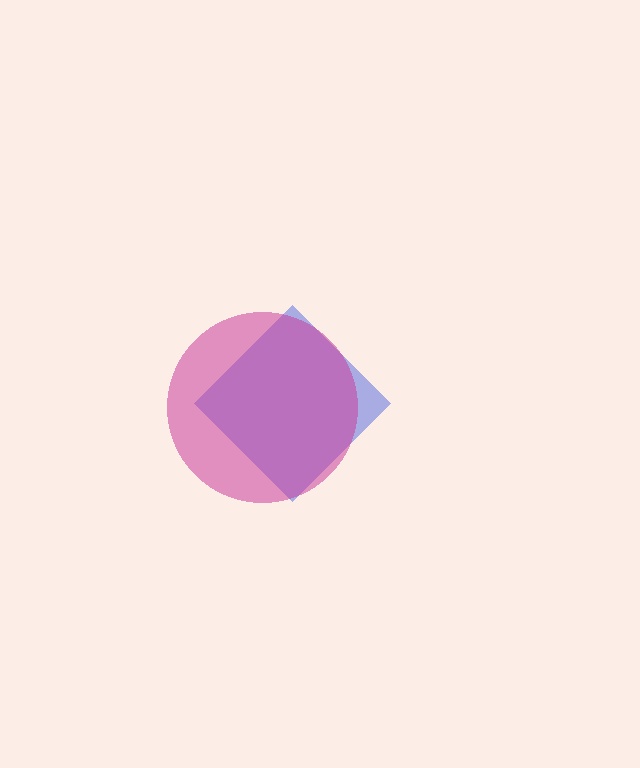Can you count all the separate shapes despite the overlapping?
Yes, there are 2 separate shapes.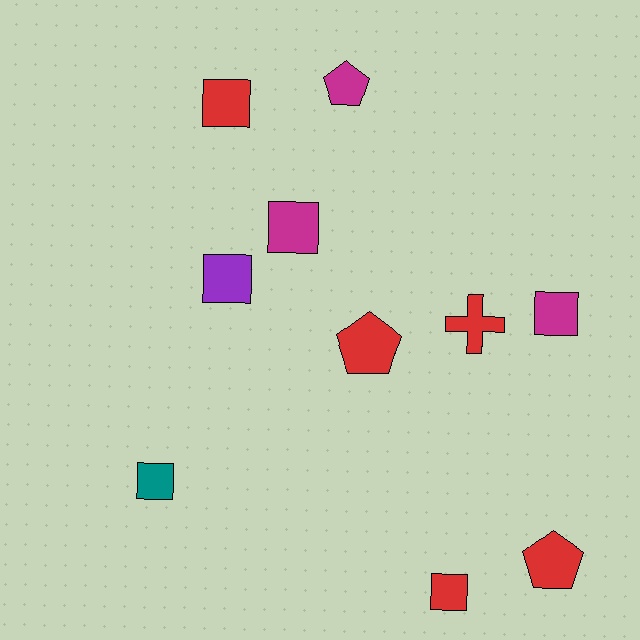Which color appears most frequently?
Red, with 5 objects.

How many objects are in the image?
There are 10 objects.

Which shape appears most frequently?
Square, with 6 objects.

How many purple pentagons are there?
There are no purple pentagons.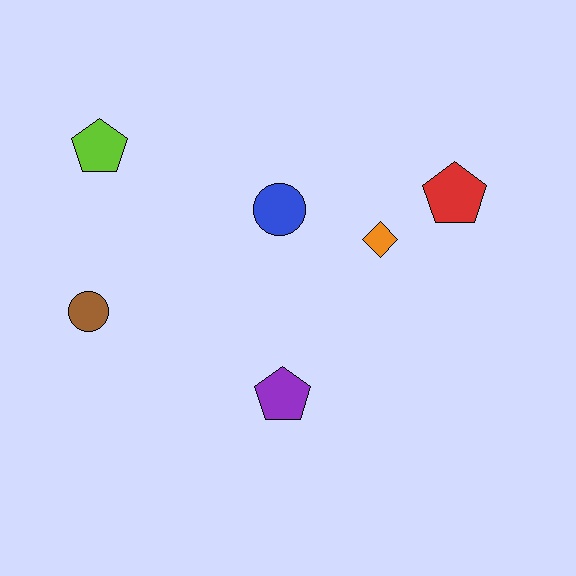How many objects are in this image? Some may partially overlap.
There are 6 objects.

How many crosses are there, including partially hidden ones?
There are no crosses.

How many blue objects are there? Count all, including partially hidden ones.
There is 1 blue object.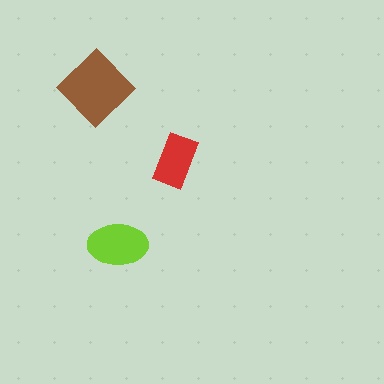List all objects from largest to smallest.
The brown diamond, the lime ellipse, the red rectangle.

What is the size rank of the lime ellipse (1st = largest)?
2nd.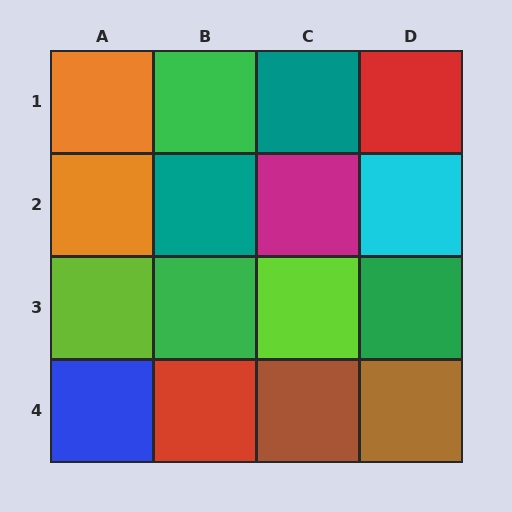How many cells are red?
2 cells are red.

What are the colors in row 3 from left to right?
Lime, green, lime, green.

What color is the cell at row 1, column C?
Teal.